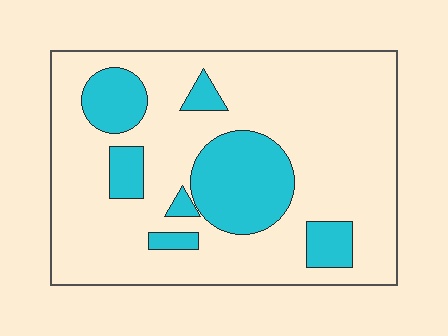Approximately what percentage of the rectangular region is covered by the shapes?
Approximately 25%.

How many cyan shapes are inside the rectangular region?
7.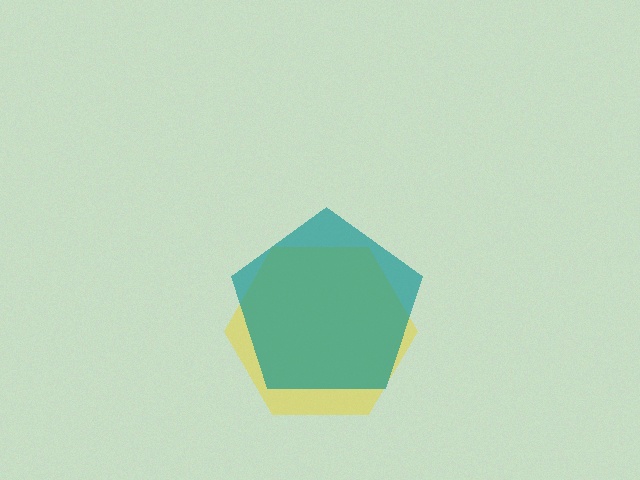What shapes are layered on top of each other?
The layered shapes are: a yellow hexagon, a teal pentagon.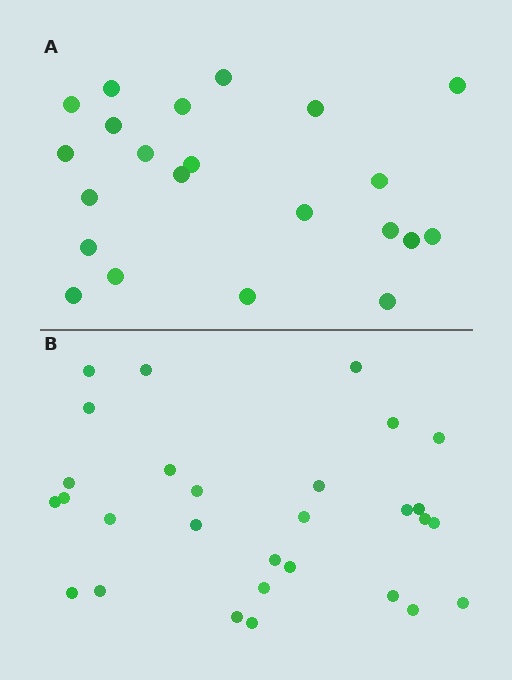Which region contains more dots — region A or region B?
Region B (the bottom region) has more dots.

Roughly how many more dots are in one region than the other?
Region B has roughly 8 or so more dots than region A.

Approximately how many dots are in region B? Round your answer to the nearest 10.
About 30 dots. (The exact count is 29, which rounds to 30.)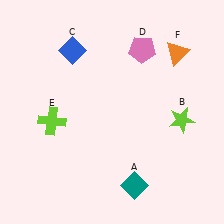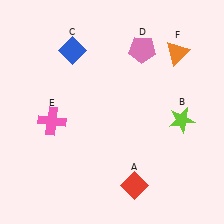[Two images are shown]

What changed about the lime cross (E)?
In Image 1, E is lime. In Image 2, it changed to pink.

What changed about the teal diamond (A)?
In Image 1, A is teal. In Image 2, it changed to red.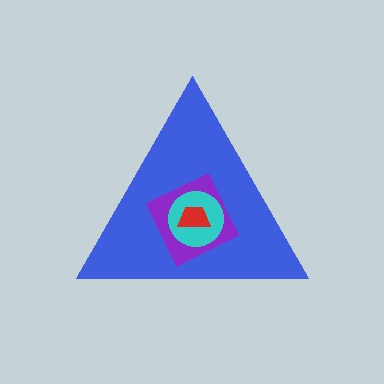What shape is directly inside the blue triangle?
The purple diamond.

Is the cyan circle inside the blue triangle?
Yes.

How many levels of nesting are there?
4.